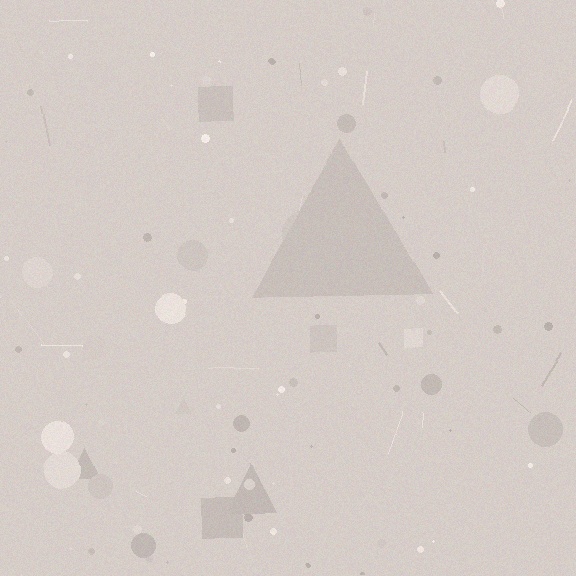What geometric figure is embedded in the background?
A triangle is embedded in the background.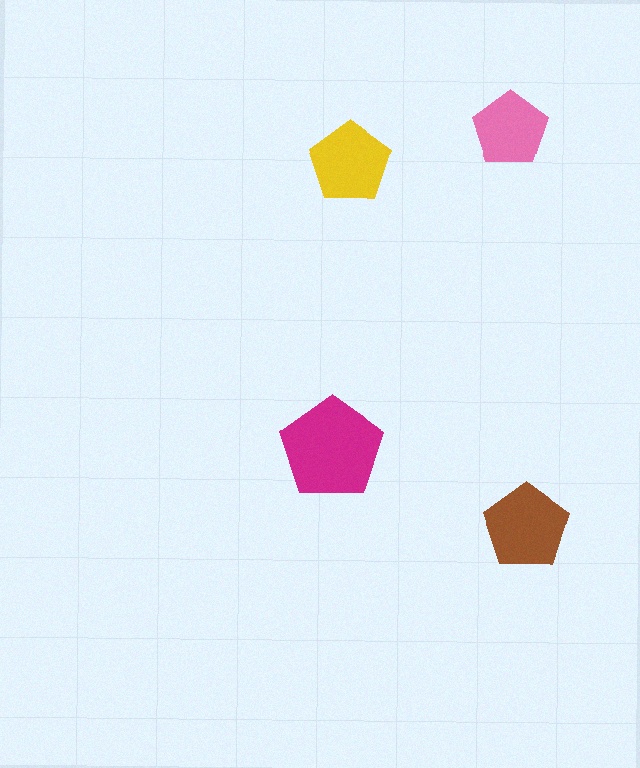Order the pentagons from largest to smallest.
the magenta one, the brown one, the yellow one, the pink one.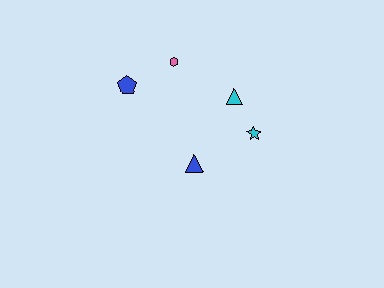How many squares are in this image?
There are no squares.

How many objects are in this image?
There are 5 objects.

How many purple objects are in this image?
There are no purple objects.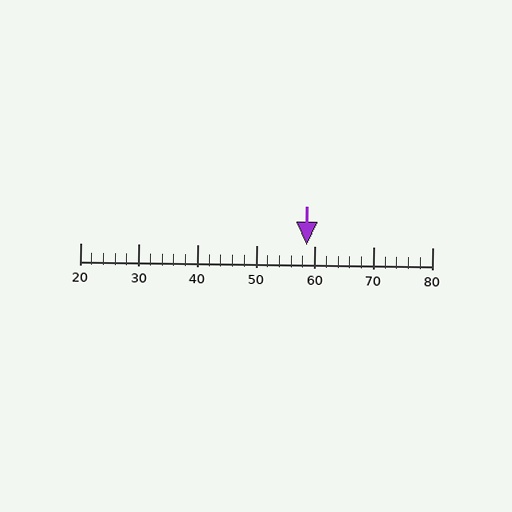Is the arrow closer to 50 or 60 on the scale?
The arrow is closer to 60.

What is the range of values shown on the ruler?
The ruler shows values from 20 to 80.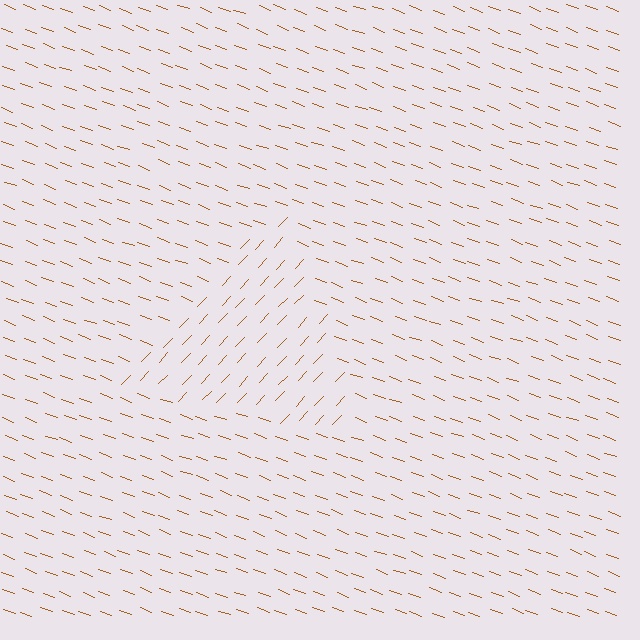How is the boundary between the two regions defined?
The boundary is defined purely by a change in line orientation (approximately 66 degrees difference). All lines are the same color and thickness.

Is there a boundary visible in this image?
Yes, there is a texture boundary formed by a change in line orientation.